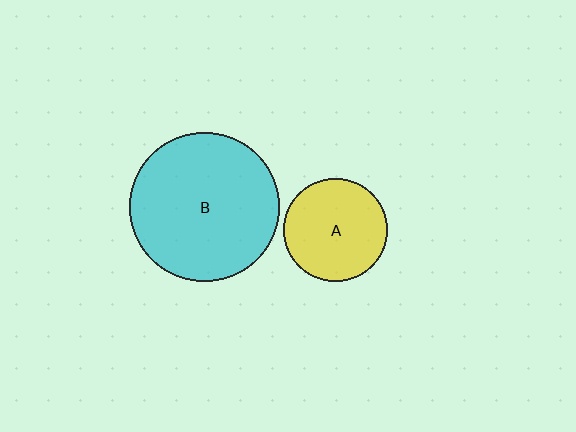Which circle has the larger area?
Circle B (cyan).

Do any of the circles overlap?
No, none of the circles overlap.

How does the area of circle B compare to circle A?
Approximately 2.1 times.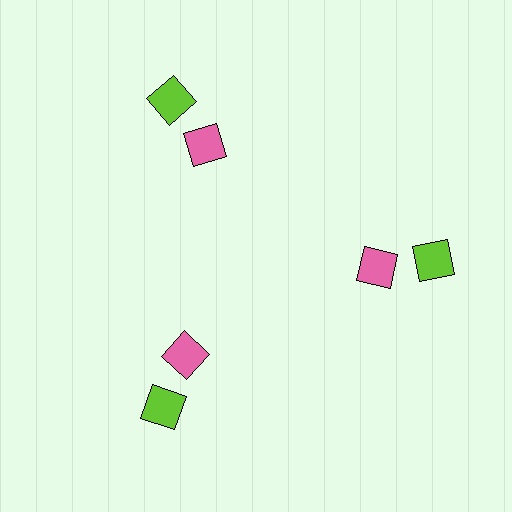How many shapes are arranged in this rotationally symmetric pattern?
There are 6 shapes, arranged in 3 groups of 2.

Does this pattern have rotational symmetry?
Yes, this pattern has 3-fold rotational symmetry. It looks the same after rotating 120 degrees around the center.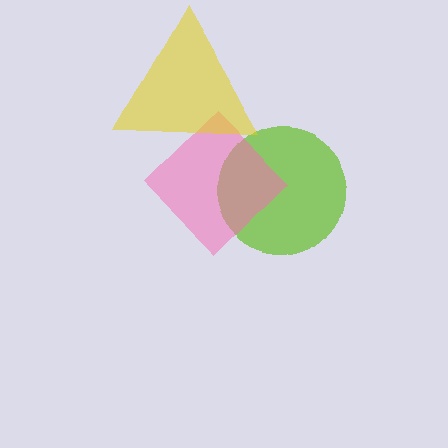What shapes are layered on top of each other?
The layered shapes are: a lime circle, a pink diamond, a yellow triangle.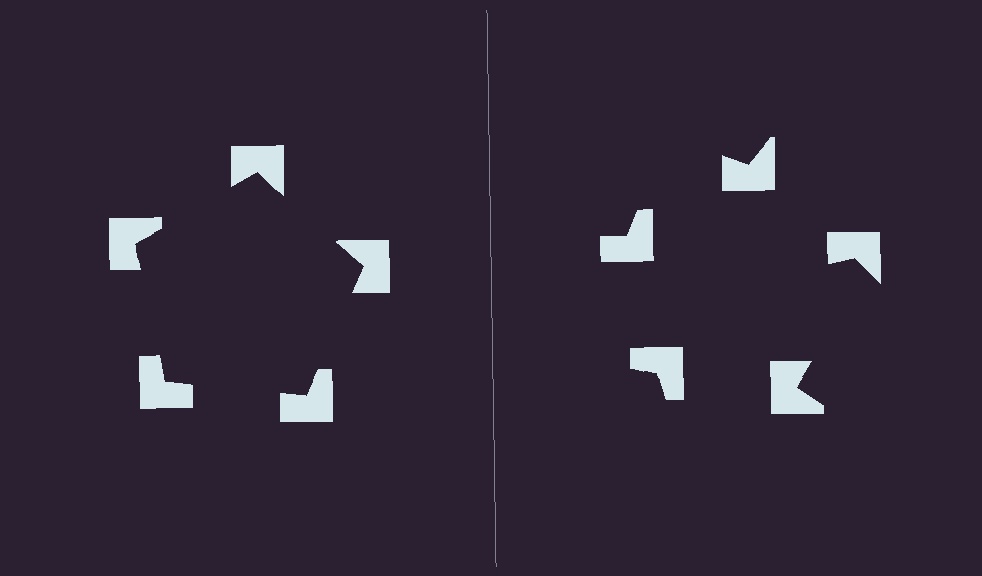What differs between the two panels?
The notched squares are positioned identically on both sides; only the wedge orientations differ. On the left they align to a pentagon; on the right they are misaligned.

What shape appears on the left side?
An illusory pentagon.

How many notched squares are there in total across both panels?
10 — 5 on each side.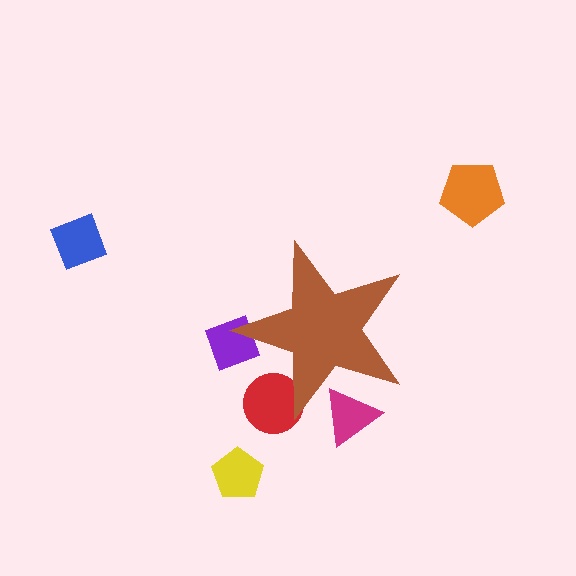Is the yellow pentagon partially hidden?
No, the yellow pentagon is fully visible.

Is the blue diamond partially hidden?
No, the blue diamond is fully visible.